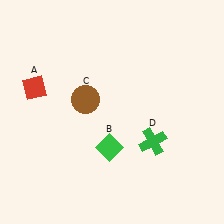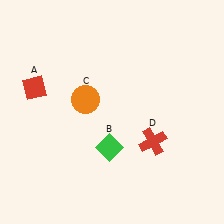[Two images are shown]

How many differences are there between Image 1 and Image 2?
There are 2 differences between the two images.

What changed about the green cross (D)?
In Image 1, D is green. In Image 2, it changed to red.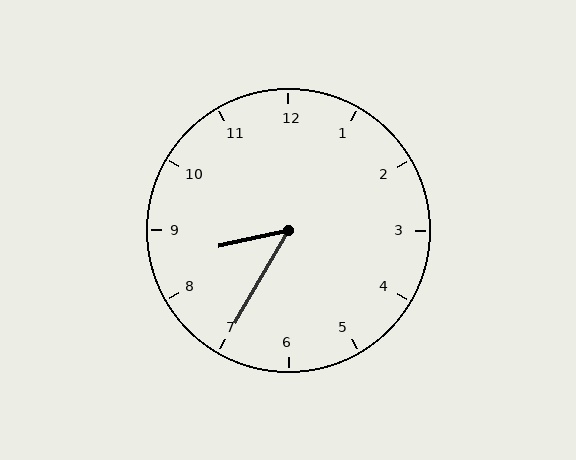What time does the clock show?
8:35.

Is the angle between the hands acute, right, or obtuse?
It is acute.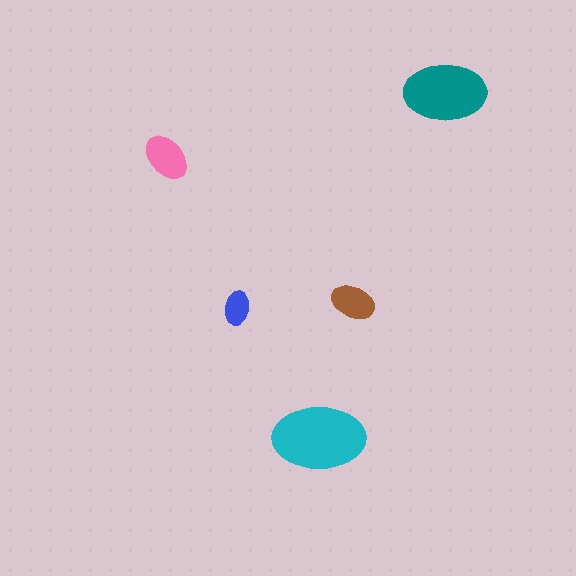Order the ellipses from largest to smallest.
the cyan one, the teal one, the pink one, the brown one, the blue one.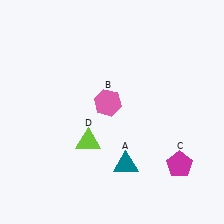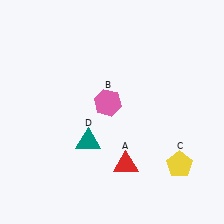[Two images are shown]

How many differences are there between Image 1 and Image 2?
There are 3 differences between the two images.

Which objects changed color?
A changed from teal to red. C changed from magenta to yellow. D changed from lime to teal.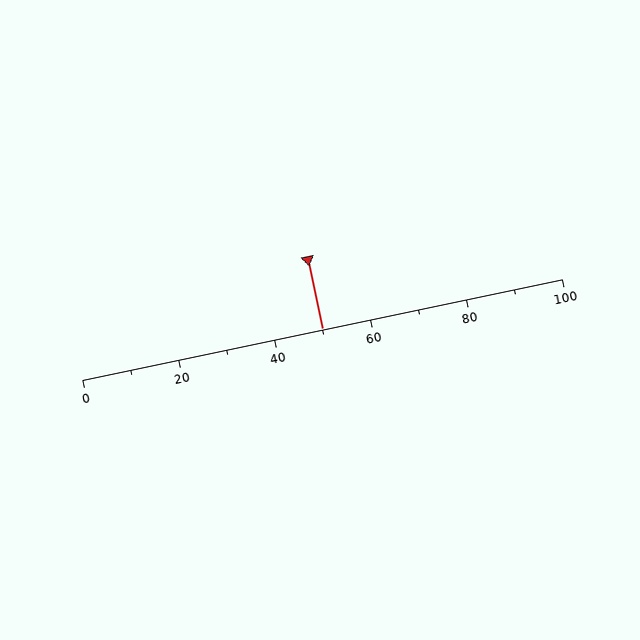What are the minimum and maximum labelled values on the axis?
The axis runs from 0 to 100.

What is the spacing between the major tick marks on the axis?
The major ticks are spaced 20 apart.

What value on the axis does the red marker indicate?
The marker indicates approximately 50.